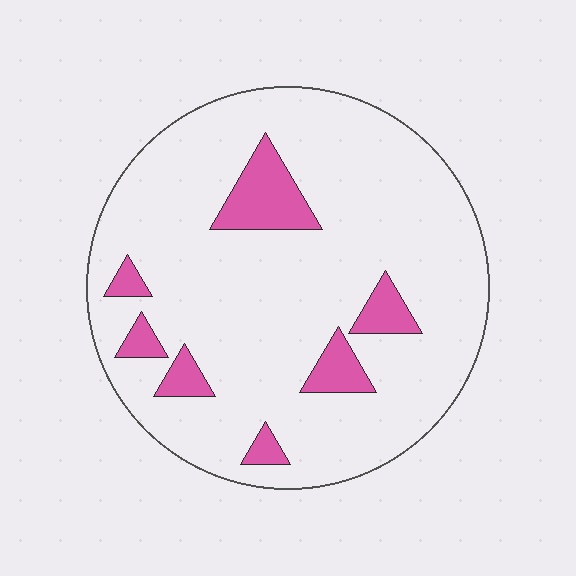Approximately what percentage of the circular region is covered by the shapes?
Approximately 10%.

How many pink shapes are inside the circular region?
7.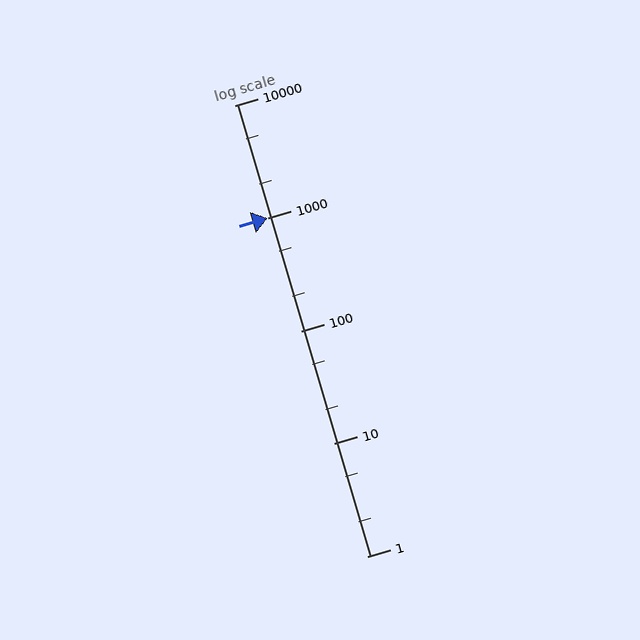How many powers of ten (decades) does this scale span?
The scale spans 4 decades, from 1 to 10000.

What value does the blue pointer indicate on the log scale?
The pointer indicates approximately 1000.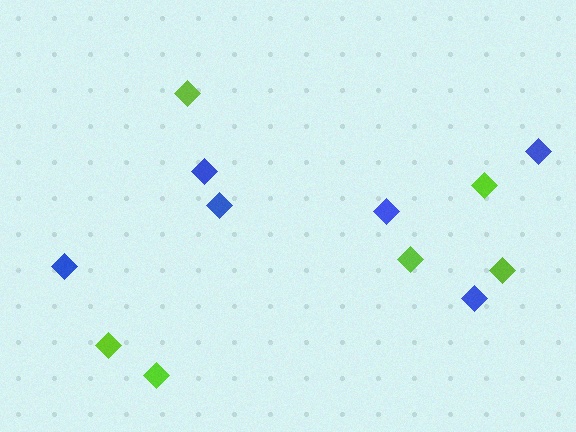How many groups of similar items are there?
There are 2 groups: one group of blue diamonds (6) and one group of lime diamonds (6).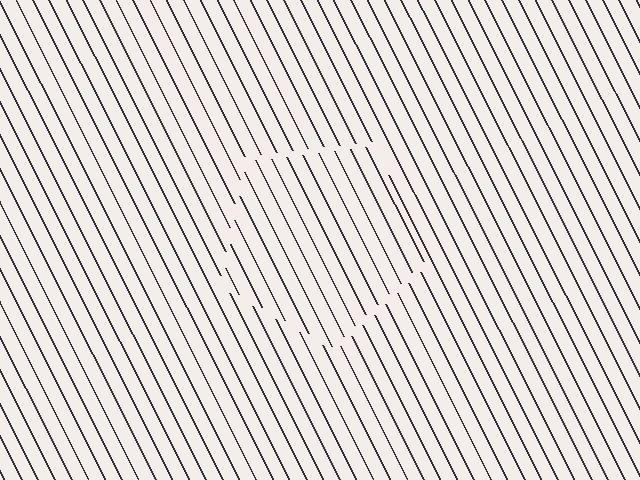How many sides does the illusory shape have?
5 sides — the line-ends trace a pentagon.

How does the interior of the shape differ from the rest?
The interior of the shape contains the same grating, shifted by half a period — the contour is defined by the phase discontinuity where line-ends from the inner and outer gratings abut.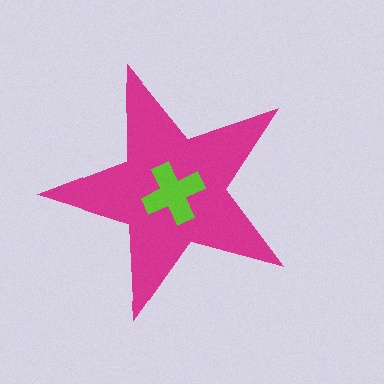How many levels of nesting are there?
2.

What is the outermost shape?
The magenta star.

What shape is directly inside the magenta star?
The lime cross.